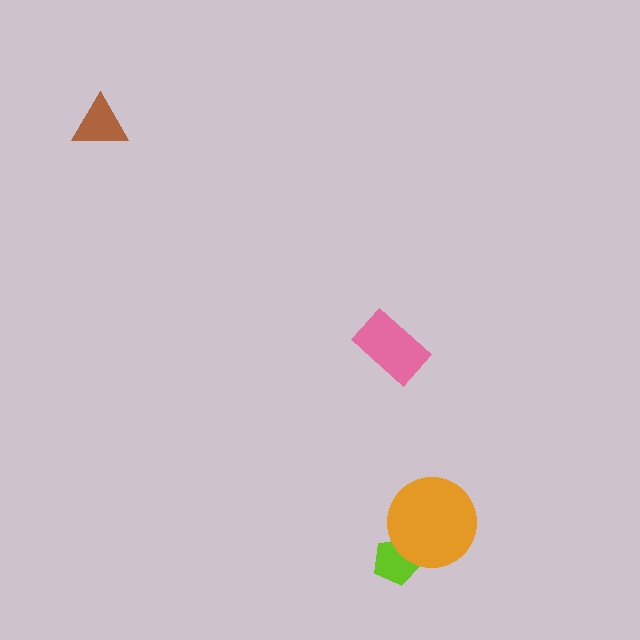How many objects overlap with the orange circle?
1 object overlaps with the orange circle.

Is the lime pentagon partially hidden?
Yes, it is partially covered by another shape.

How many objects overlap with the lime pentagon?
1 object overlaps with the lime pentagon.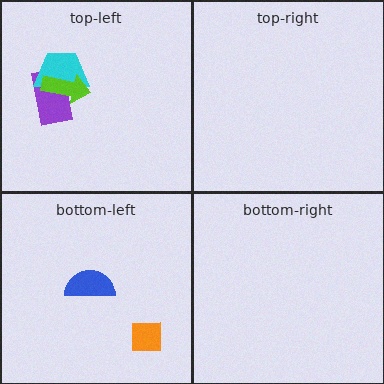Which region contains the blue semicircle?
The bottom-left region.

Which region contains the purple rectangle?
The top-left region.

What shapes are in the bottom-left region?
The blue semicircle, the orange square.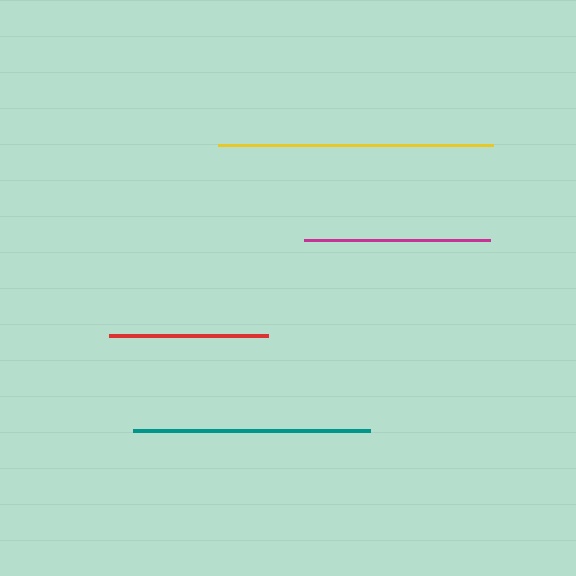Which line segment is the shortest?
The red line is the shortest at approximately 158 pixels.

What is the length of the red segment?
The red segment is approximately 158 pixels long.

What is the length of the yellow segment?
The yellow segment is approximately 275 pixels long.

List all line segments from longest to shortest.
From longest to shortest: yellow, teal, magenta, red.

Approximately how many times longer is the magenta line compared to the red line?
The magenta line is approximately 1.2 times the length of the red line.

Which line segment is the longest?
The yellow line is the longest at approximately 275 pixels.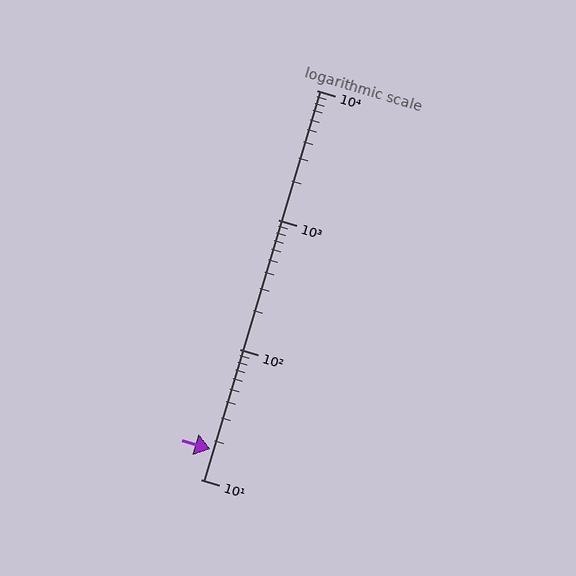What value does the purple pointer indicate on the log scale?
The pointer indicates approximately 17.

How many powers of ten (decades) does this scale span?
The scale spans 3 decades, from 10 to 10000.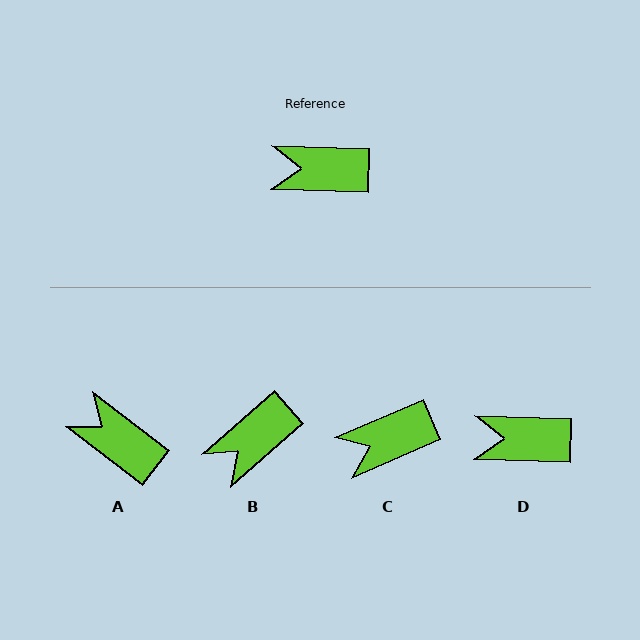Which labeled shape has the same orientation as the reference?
D.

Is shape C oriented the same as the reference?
No, it is off by about 25 degrees.